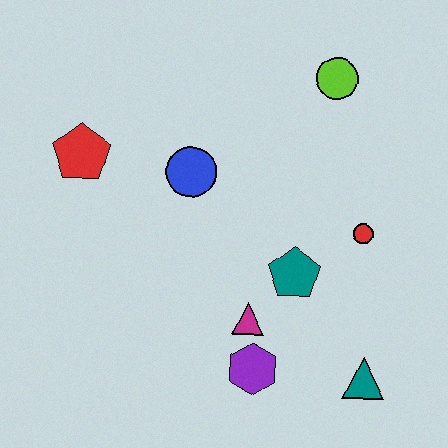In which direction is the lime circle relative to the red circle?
The lime circle is above the red circle.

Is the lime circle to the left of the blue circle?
No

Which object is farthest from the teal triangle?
The red pentagon is farthest from the teal triangle.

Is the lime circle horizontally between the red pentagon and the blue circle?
No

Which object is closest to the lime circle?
The red circle is closest to the lime circle.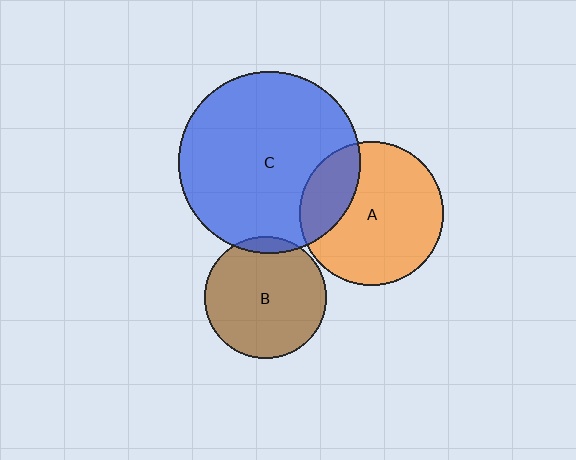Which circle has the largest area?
Circle C (blue).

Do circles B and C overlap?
Yes.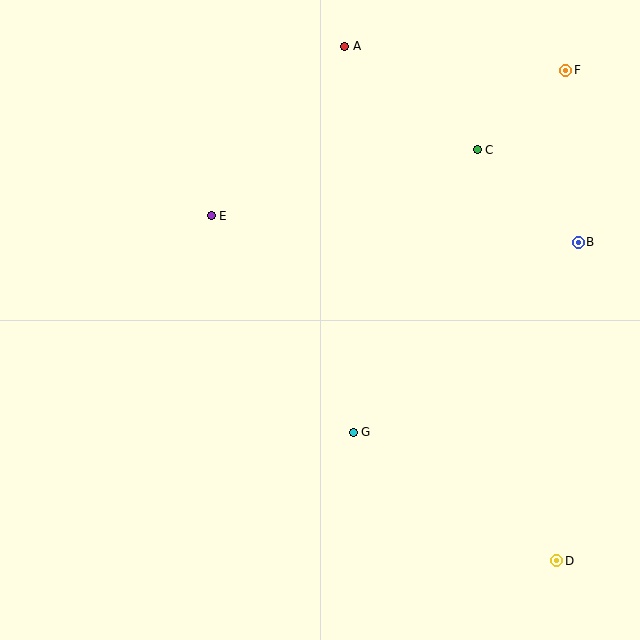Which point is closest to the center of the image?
Point G at (353, 432) is closest to the center.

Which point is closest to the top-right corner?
Point F is closest to the top-right corner.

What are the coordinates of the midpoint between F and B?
The midpoint between F and B is at (572, 156).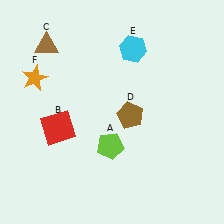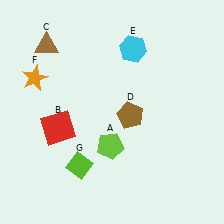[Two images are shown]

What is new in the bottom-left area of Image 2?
A lime diamond (G) was added in the bottom-left area of Image 2.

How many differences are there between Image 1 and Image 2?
There is 1 difference between the two images.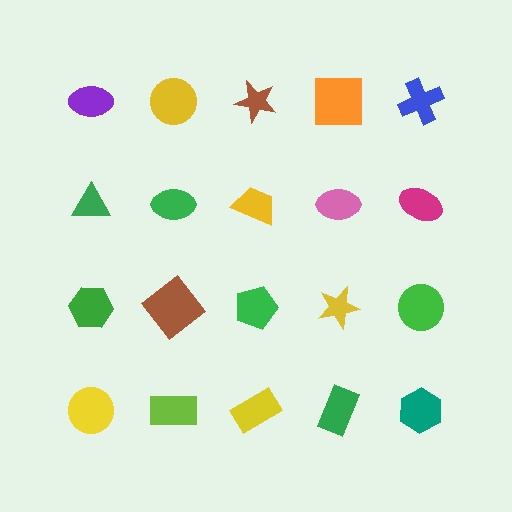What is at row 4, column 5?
A teal hexagon.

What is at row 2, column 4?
A pink ellipse.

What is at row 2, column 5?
A magenta ellipse.